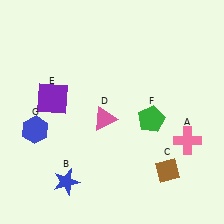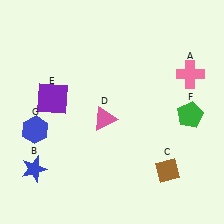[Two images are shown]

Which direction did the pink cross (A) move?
The pink cross (A) moved up.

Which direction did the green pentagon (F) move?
The green pentagon (F) moved right.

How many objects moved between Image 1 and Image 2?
3 objects moved between the two images.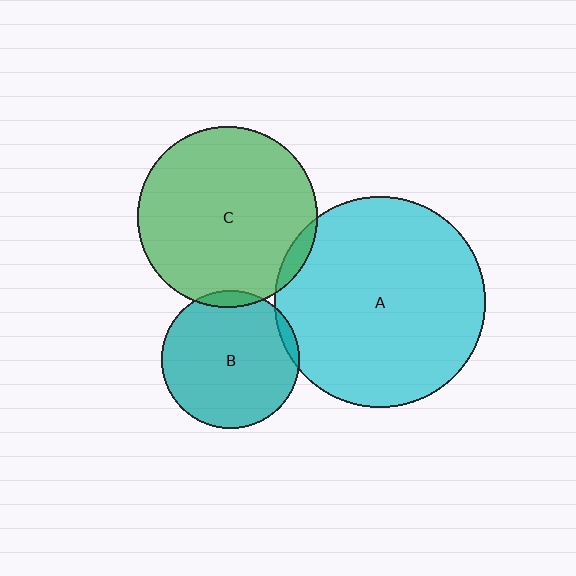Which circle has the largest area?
Circle A (cyan).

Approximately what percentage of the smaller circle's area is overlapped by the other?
Approximately 5%.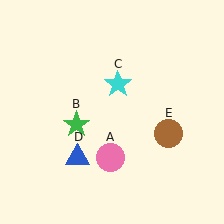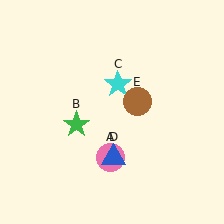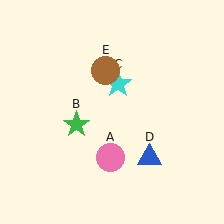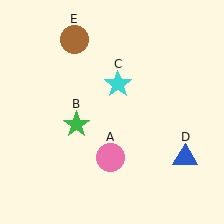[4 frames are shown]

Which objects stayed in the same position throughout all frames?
Pink circle (object A) and green star (object B) and cyan star (object C) remained stationary.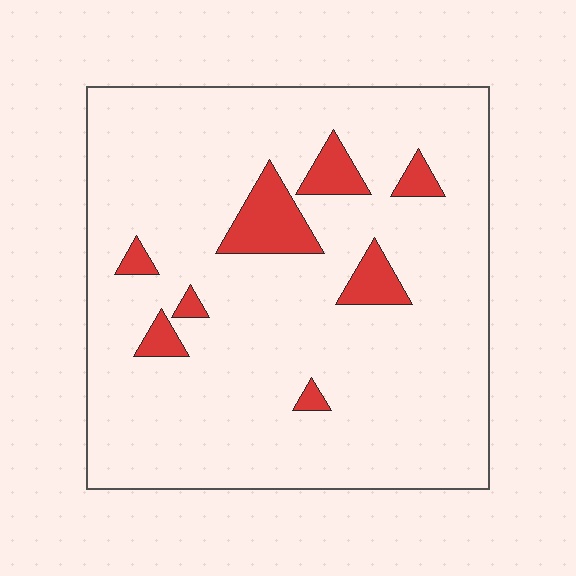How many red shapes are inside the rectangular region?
8.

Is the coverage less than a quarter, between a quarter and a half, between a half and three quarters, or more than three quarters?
Less than a quarter.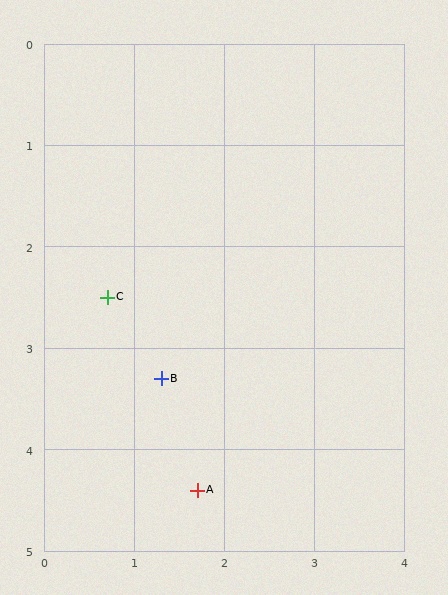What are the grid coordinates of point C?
Point C is at approximately (0.7, 2.5).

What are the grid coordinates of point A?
Point A is at approximately (1.7, 4.4).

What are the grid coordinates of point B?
Point B is at approximately (1.3, 3.3).